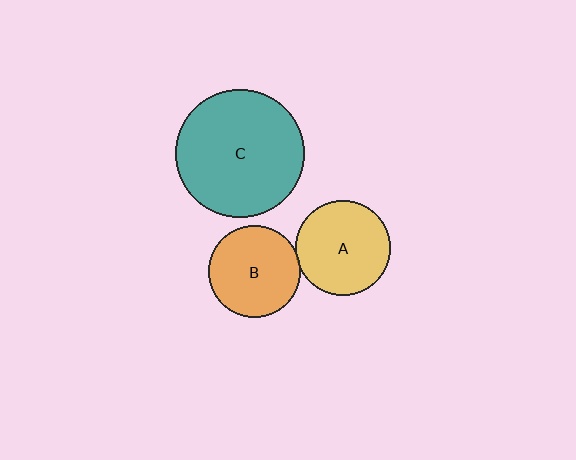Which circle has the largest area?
Circle C (teal).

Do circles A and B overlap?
Yes.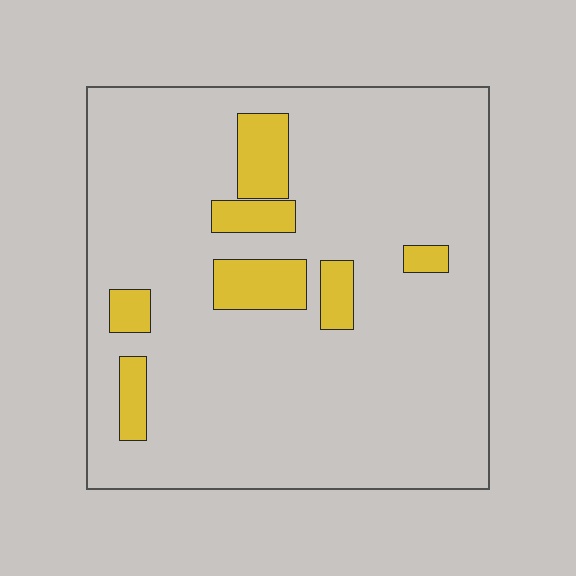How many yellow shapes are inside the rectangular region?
7.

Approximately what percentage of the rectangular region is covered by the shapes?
Approximately 10%.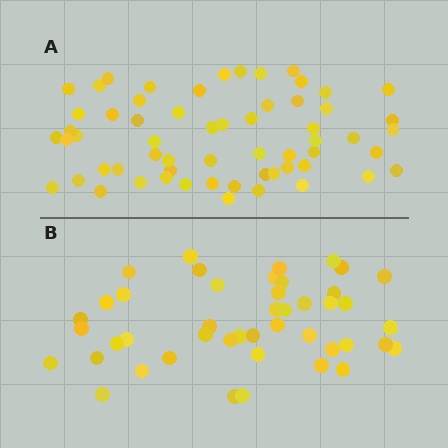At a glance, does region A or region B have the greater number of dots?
Region A (the top region) has more dots.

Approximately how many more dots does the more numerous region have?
Region A has approximately 15 more dots than region B.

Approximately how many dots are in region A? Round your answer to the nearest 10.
About 60 dots.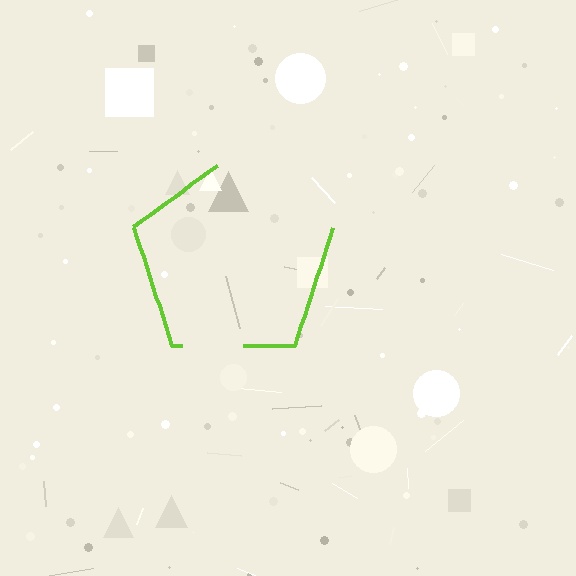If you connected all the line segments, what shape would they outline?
They would outline a pentagon.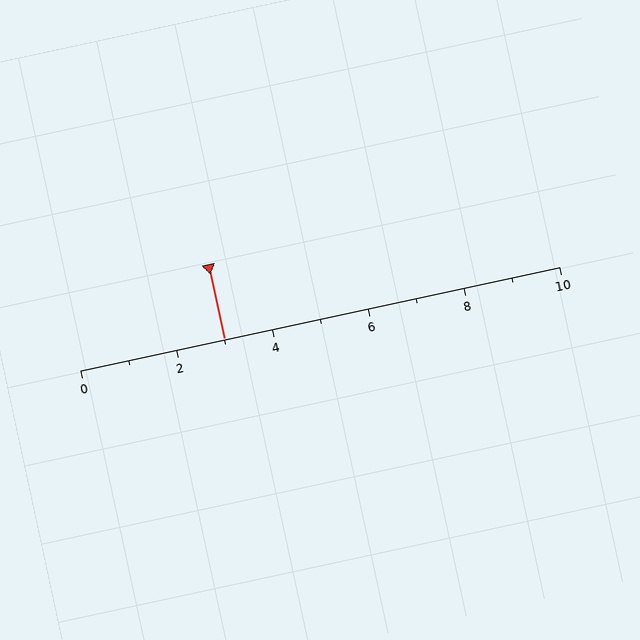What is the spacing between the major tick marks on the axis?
The major ticks are spaced 2 apart.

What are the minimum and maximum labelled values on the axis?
The axis runs from 0 to 10.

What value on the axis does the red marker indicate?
The marker indicates approximately 3.